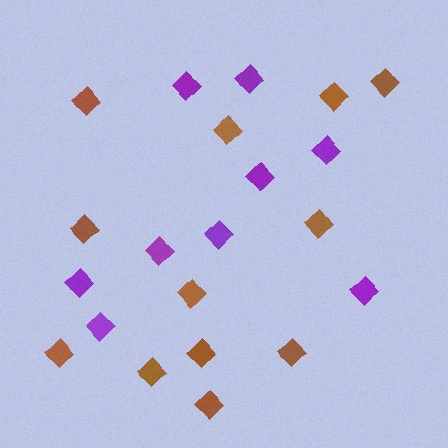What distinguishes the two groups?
There are 2 groups: one group of purple diamonds (9) and one group of brown diamonds (12).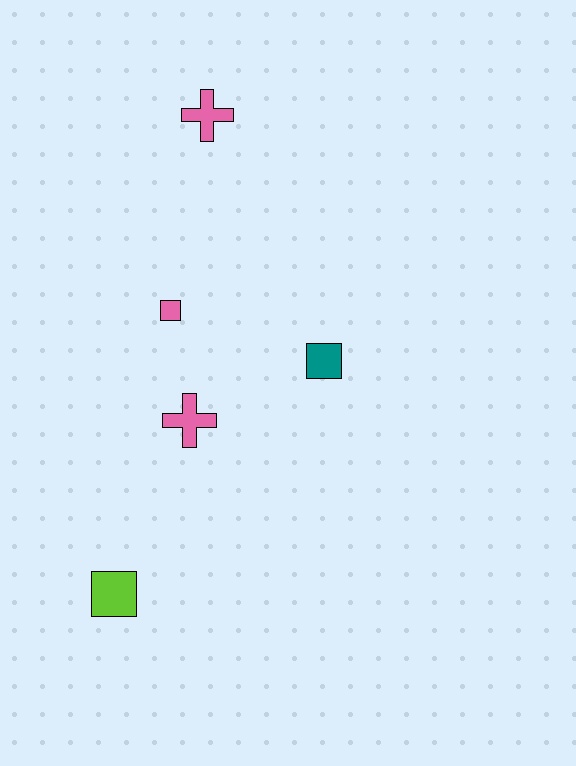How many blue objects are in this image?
There are no blue objects.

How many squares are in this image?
There are 3 squares.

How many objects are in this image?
There are 5 objects.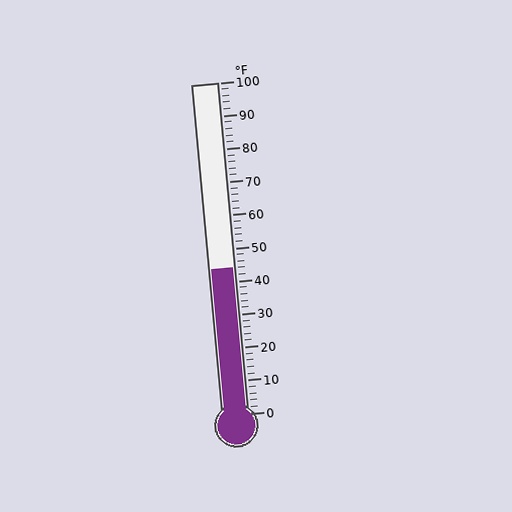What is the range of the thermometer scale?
The thermometer scale ranges from 0°F to 100°F.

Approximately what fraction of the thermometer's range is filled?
The thermometer is filled to approximately 45% of its range.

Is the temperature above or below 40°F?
The temperature is above 40°F.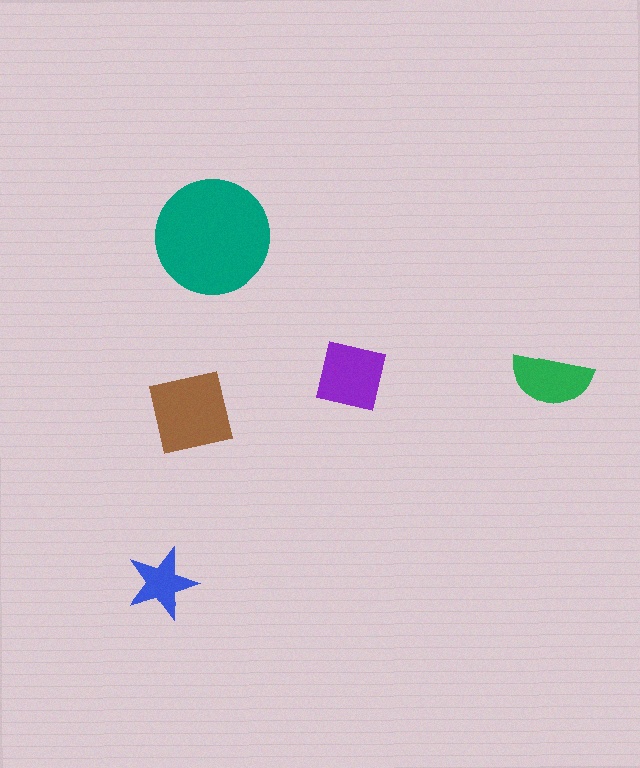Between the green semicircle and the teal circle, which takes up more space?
The teal circle.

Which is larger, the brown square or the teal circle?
The teal circle.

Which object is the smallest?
The blue star.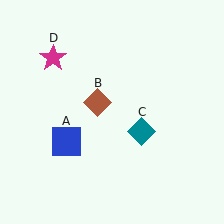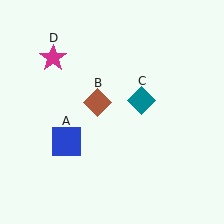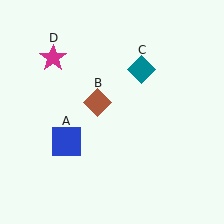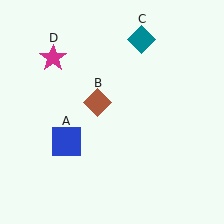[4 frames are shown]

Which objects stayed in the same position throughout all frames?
Blue square (object A) and brown diamond (object B) and magenta star (object D) remained stationary.